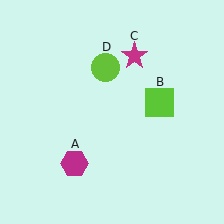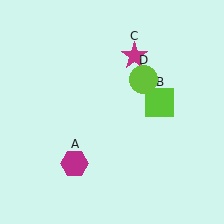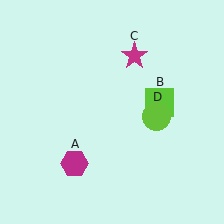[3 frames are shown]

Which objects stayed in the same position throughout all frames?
Magenta hexagon (object A) and lime square (object B) and magenta star (object C) remained stationary.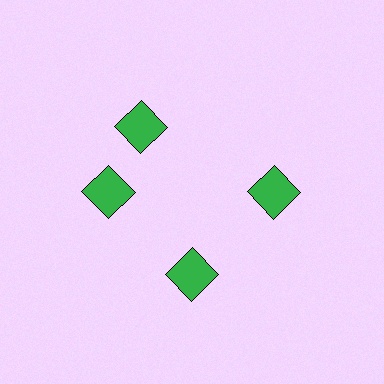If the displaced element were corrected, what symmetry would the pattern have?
It would have 4-fold rotational symmetry — the pattern would map onto itself every 90 degrees.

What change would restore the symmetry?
The symmetry would be restored by rotating it back into even spacing with its neighbors so that all 4 squares sit at equal angles and equal distance from the center.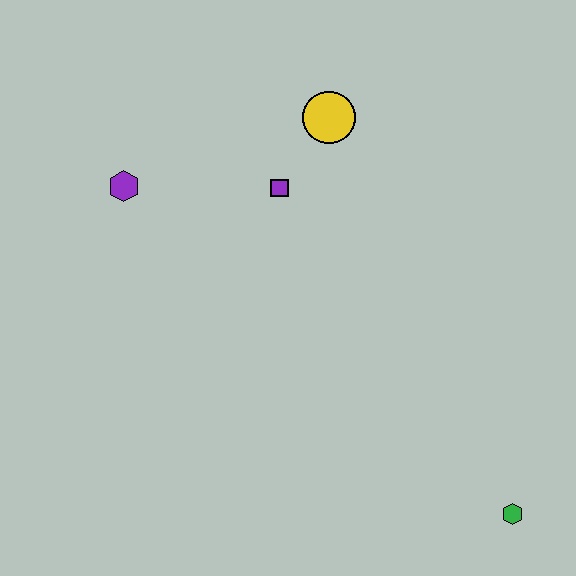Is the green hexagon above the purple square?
No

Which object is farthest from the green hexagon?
The purple hexagon is farthest from the green hexagon.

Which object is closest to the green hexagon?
The purple square is closest to the green hexagon.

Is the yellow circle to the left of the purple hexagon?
No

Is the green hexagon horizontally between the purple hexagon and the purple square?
No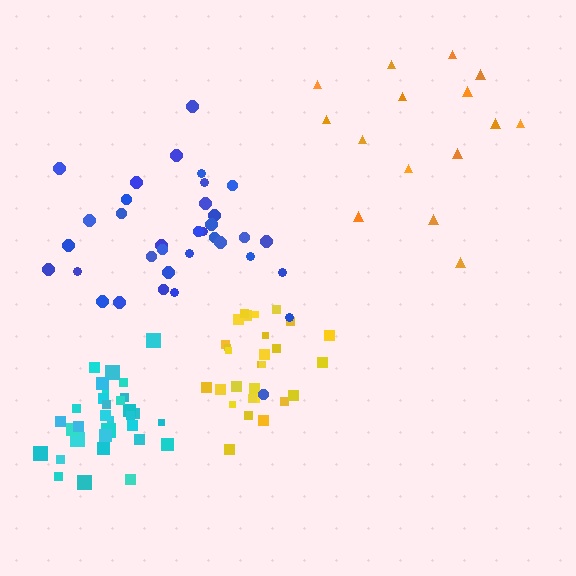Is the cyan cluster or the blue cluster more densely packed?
Cyan.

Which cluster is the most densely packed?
Cyan.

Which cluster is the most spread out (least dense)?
Orange.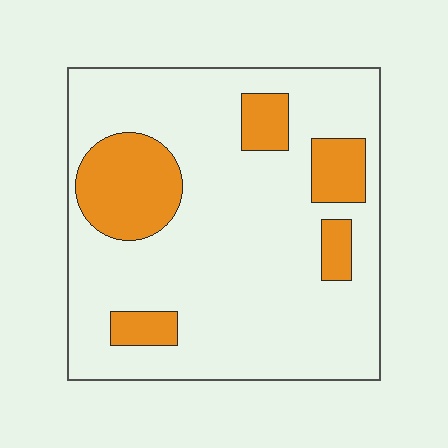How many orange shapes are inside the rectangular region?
5.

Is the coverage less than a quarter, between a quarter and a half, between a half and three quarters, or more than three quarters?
Less than a quarter.